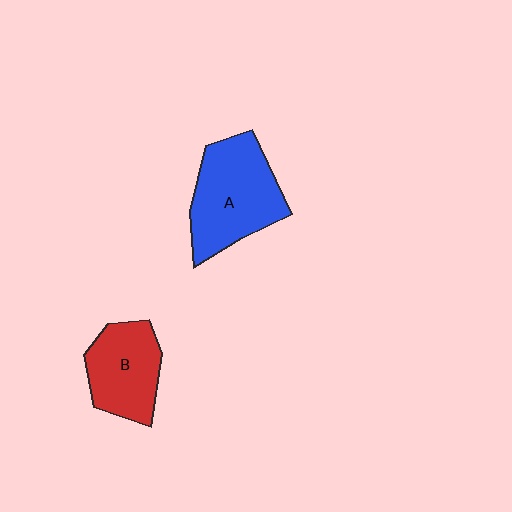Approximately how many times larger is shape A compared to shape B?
Approximately 1.3 times.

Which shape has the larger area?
Shape A (blue).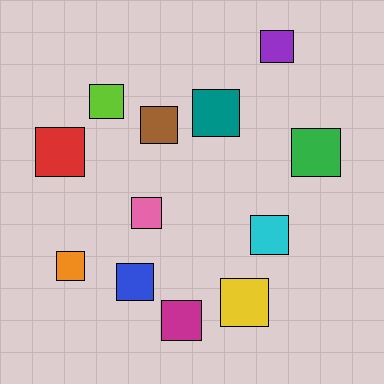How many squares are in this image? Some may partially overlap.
There are 12 squares.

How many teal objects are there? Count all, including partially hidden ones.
There is 1 teal object.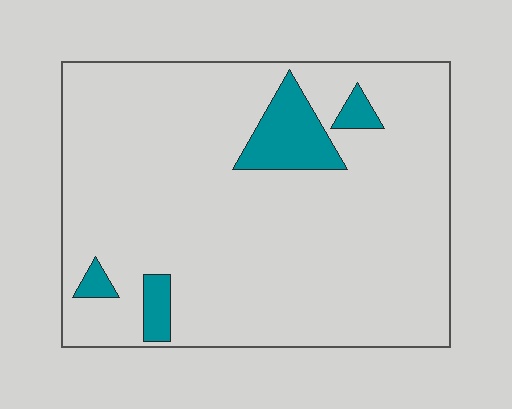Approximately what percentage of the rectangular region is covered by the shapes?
Approximately 10%.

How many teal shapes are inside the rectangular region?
4.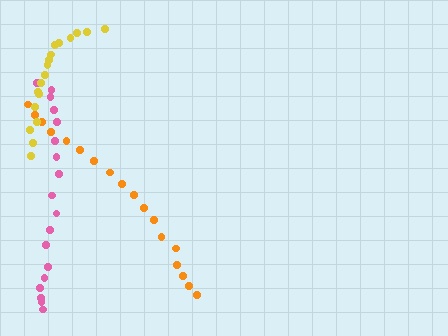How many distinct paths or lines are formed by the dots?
There are 3 distinct paths.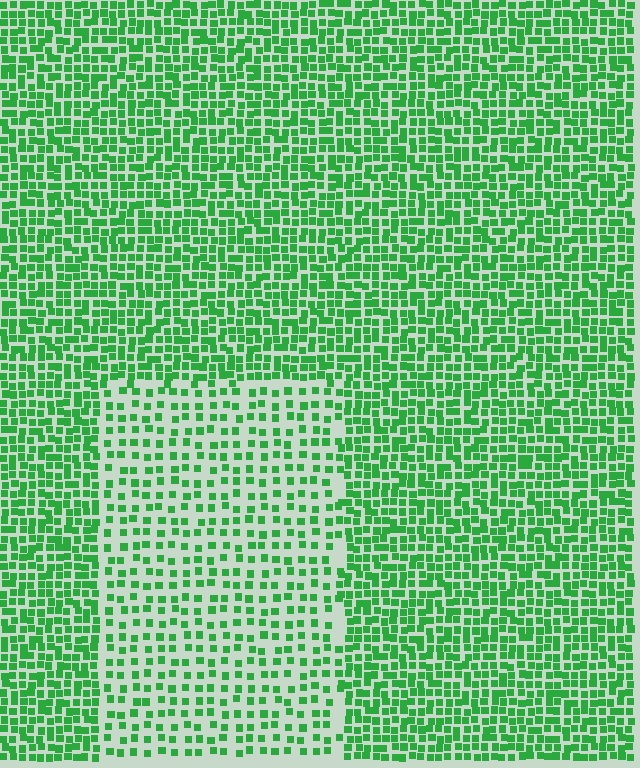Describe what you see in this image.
The image contains small green elements arranged at two different densities. A rectangle-shaped region is visible where the elements are less densely packed than the surrounding area.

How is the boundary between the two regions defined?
The boundary is defined by a change in element density (approximately 2.0x ratio). All elements are the same color, size, and shape.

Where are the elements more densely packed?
The elements are more densely packed outside the rectangle boundary.